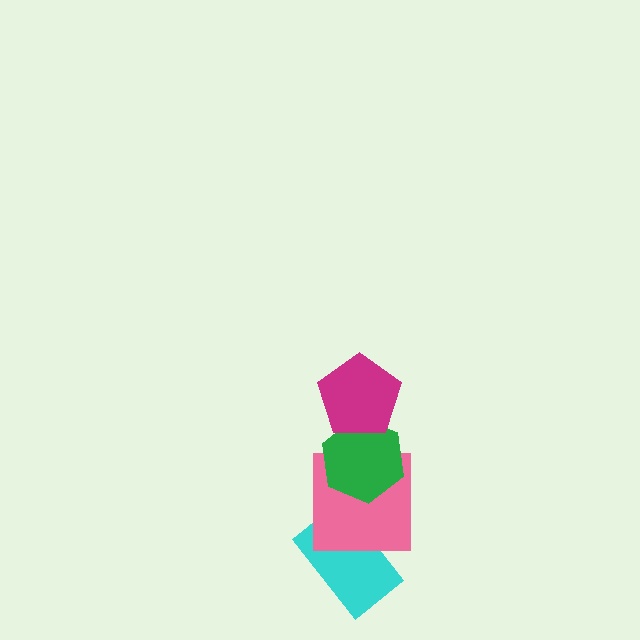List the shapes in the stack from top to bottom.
From top to bottom: the magenta pentagon, the green hexagon, the pink square, the cyan rectangle.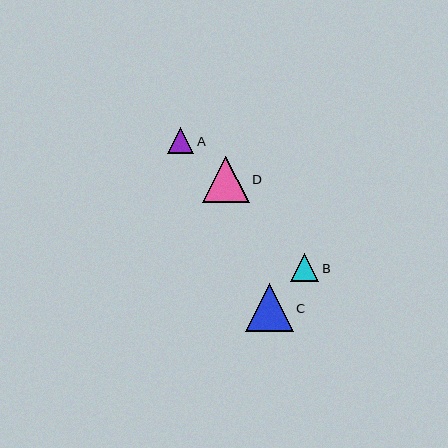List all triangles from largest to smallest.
From largest to smallest: C, D, B, A.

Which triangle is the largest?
Triangle C is the largest with a size of approximately 48 pixels.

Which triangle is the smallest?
Triangle A is the smallest with a size of approximately 27 pixels.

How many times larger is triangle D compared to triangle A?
Triangle D is approximately 1.7 times the size of triangle A.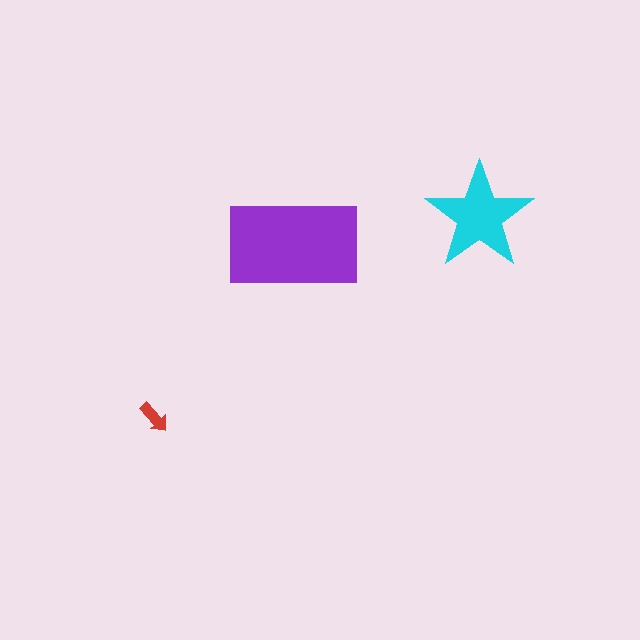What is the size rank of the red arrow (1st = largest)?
3rd.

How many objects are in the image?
There are 3 objects in the image.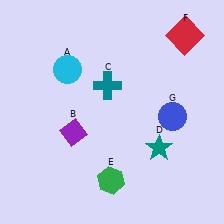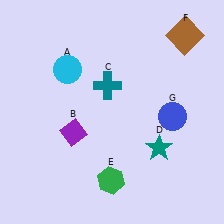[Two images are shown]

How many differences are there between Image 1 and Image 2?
There is 1 difference between the two images.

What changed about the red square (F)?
In Image 1, F is red. In Image 2, it changed to brown.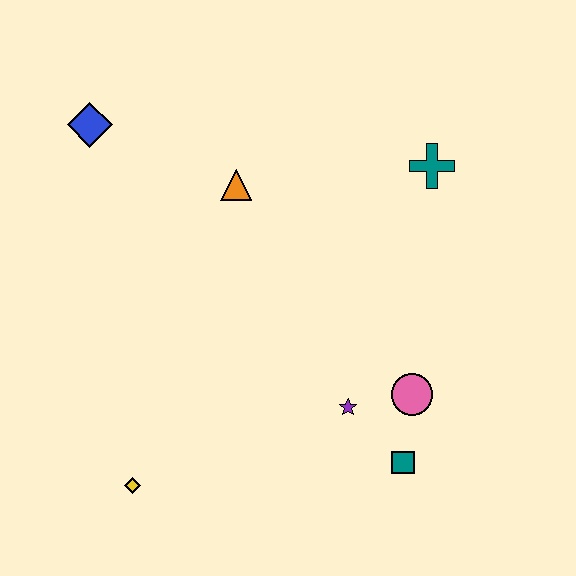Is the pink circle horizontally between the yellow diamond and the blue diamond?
No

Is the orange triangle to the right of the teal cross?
No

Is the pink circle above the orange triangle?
No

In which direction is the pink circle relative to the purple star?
The pink circle is to the right of the purple star.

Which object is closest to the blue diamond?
The orange triangle is closest to the blue diamond.